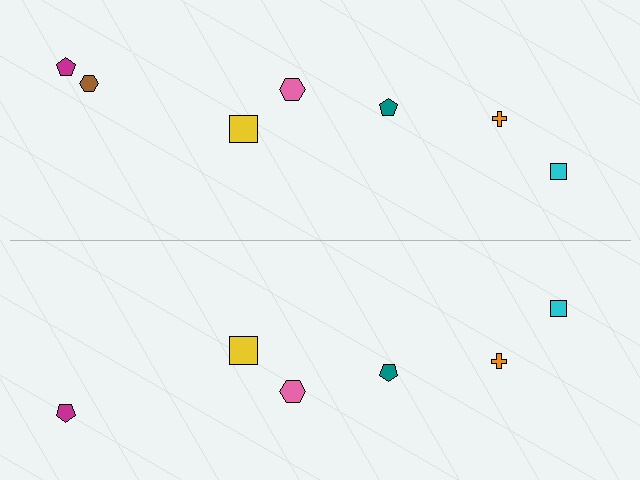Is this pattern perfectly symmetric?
No, the pattern is not perfectly symmetric. A brown hexagon is missing from the bottom side.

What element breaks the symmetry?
A brown hexagon is missing from the bottom side.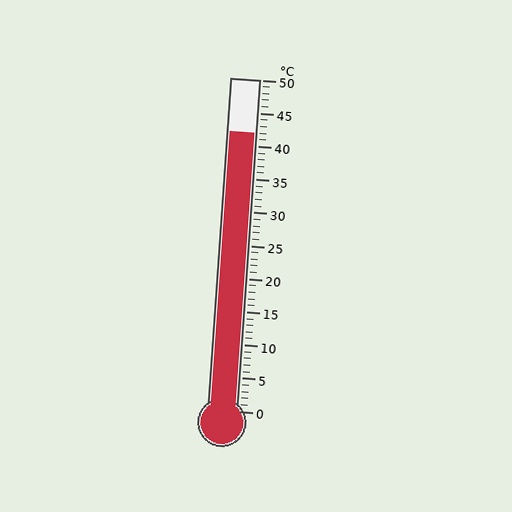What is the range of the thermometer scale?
The thermometer scale ranges from 0°C to 50°C.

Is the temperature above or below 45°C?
The temperature is below 45°C.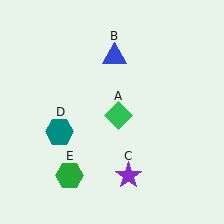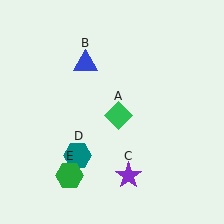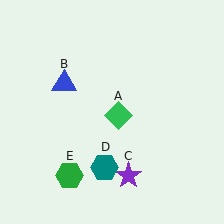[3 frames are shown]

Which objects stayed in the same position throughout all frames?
Green diamond (object A) and purple star (object C) and green hexagon (object E) remained stationary.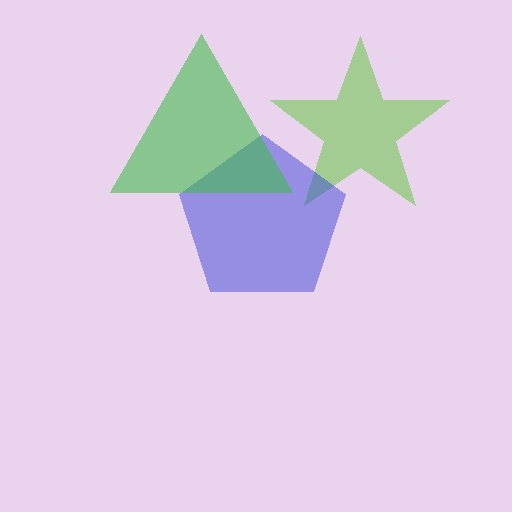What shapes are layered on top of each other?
The layered shapes are: a lime star, a blue pentagon, a green triangle.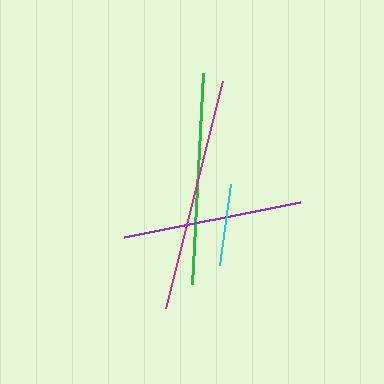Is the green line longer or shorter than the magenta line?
The magenta line is longer than the green line.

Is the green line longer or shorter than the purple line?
The green line is longer than the purple line.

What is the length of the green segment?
The green segment is approximately 211 pixels long.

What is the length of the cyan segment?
The cyan segment is approximately 81 pixels long.